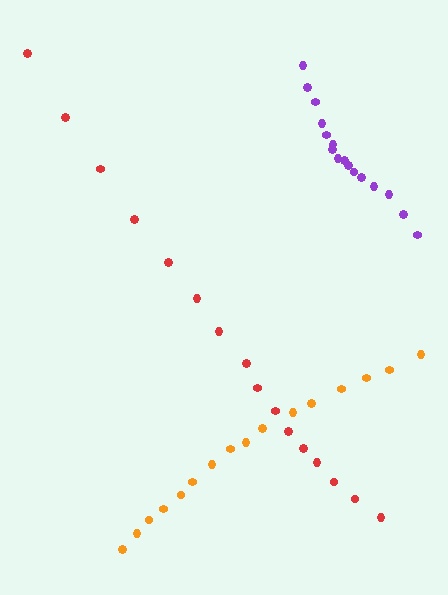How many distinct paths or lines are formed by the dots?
There are 3 distinct paths.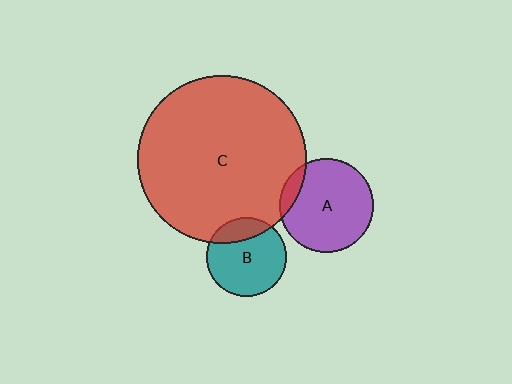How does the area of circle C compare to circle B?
Approximately 4.4 times.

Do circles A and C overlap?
Yes.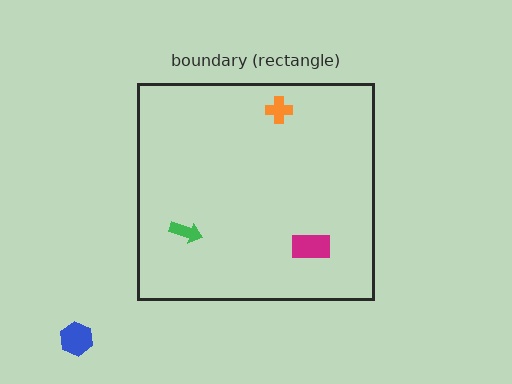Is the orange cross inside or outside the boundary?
Inside.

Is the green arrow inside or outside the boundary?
Inside.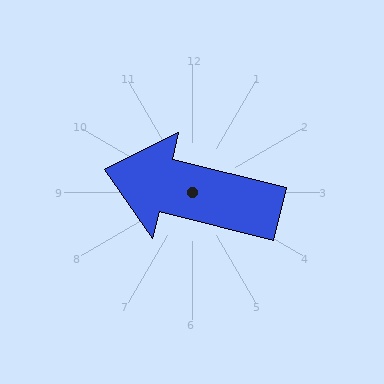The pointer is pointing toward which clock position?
Roughly 9 o'clock.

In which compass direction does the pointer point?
West.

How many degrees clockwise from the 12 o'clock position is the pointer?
Approximately 284 degrees.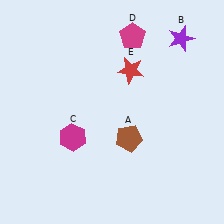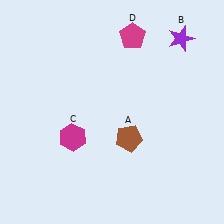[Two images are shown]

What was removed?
The red star (E) was removed in Image 2.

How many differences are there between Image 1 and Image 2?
There is 1 difference between the two images.